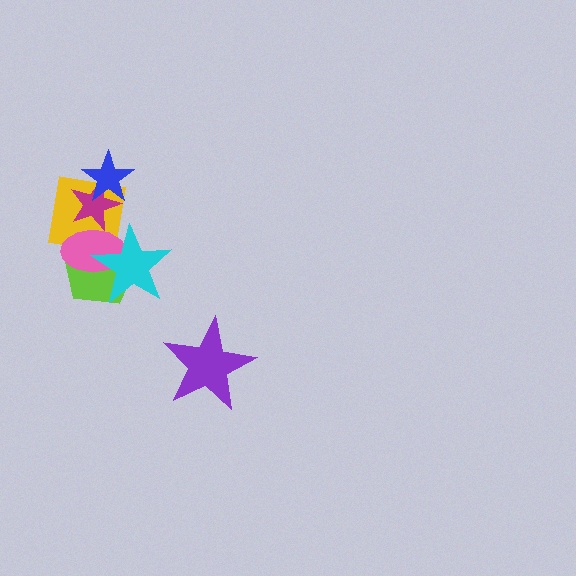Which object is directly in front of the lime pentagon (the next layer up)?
The yellow square is directly in front of the lime pentagon.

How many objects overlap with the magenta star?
3 objects overlap with the magenta star.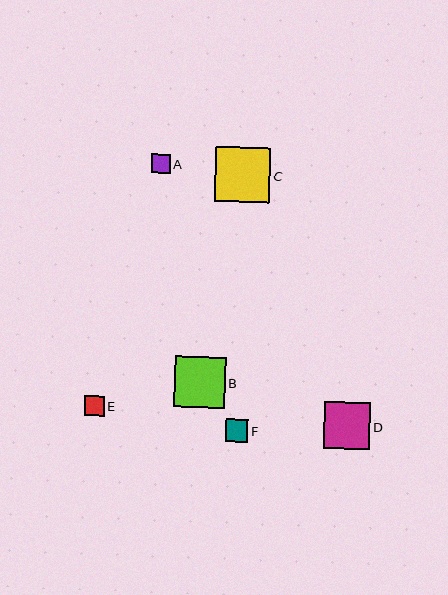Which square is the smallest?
Square A is the smallest with a size of approximately 19 pixels.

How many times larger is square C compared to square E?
Square C is approximately 2.7 times the size of square E.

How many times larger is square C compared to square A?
Square C is approximately 2.9 times the size of square A.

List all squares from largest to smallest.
From largest to smallest: C, B, D, F, E, A.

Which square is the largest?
Square C is the largest with a size of approximately 55 pixels.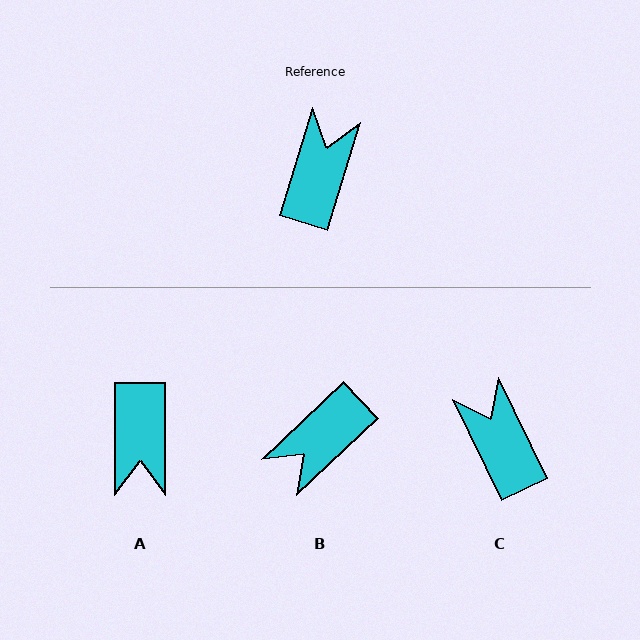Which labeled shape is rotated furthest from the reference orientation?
A, about 163 degrees away.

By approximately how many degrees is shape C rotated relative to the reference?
Approximately 43 degrees counter-clockwise.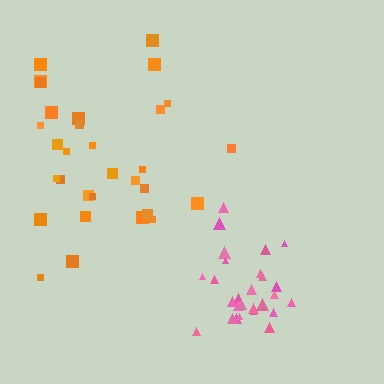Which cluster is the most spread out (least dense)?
Orange.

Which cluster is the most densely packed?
Pink.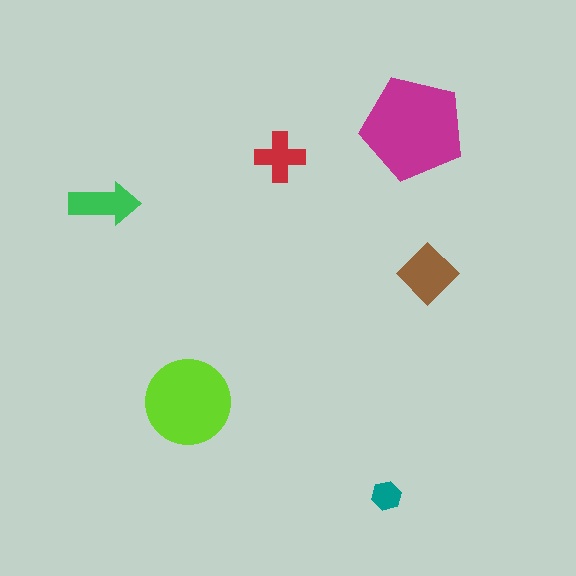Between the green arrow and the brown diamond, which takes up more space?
The brown diamond.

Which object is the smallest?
The teal hexagon.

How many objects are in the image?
There are 6 objects in the image.